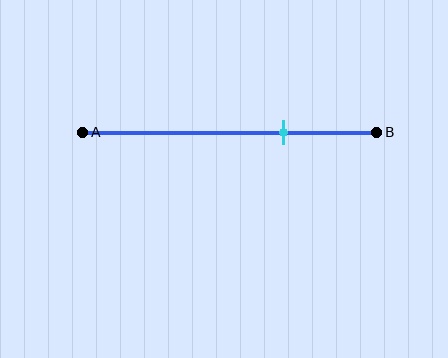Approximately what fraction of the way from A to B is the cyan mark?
The cyan mark is approximately 70% of the way from A to B.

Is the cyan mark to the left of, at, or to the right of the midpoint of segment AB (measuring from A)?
The cyan mark is to the right of the midpoint of segment AB.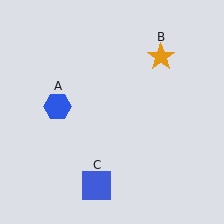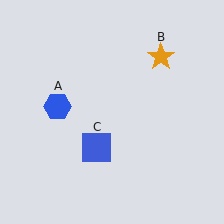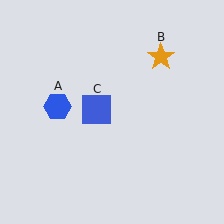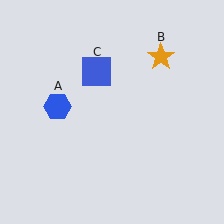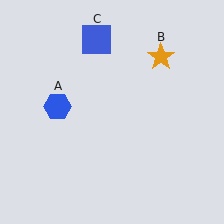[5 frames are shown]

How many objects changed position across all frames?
1 object changed position: blue square (object C).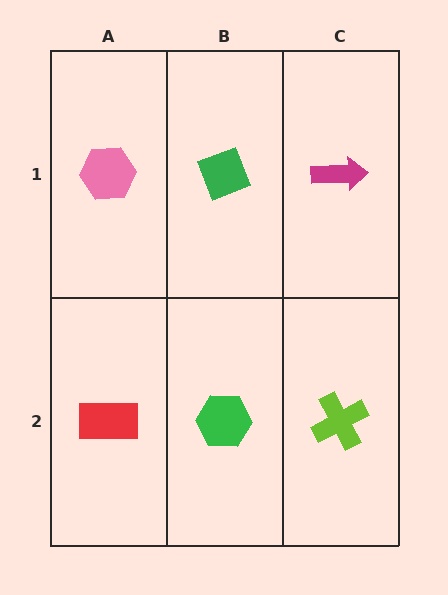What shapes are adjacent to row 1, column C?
A lime cross (row 2, column C), a green diamond (row 1, column B).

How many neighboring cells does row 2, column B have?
3.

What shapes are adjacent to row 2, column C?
A magenta arrow (row 1, column C), a green hexagon (row 2, column B).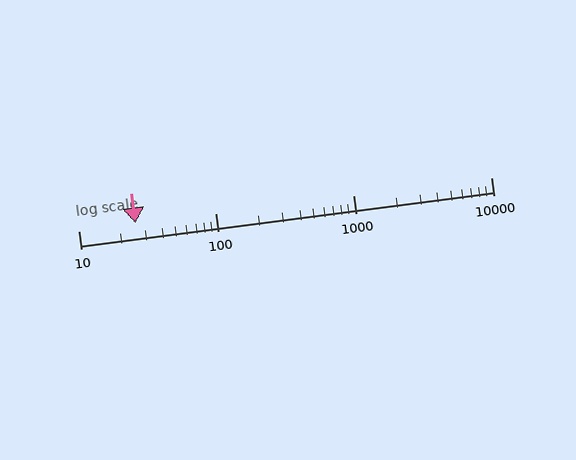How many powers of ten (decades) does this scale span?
The scale spans 3 decades, from 10 to 10000.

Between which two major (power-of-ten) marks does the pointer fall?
The pointer is between 10 and 100.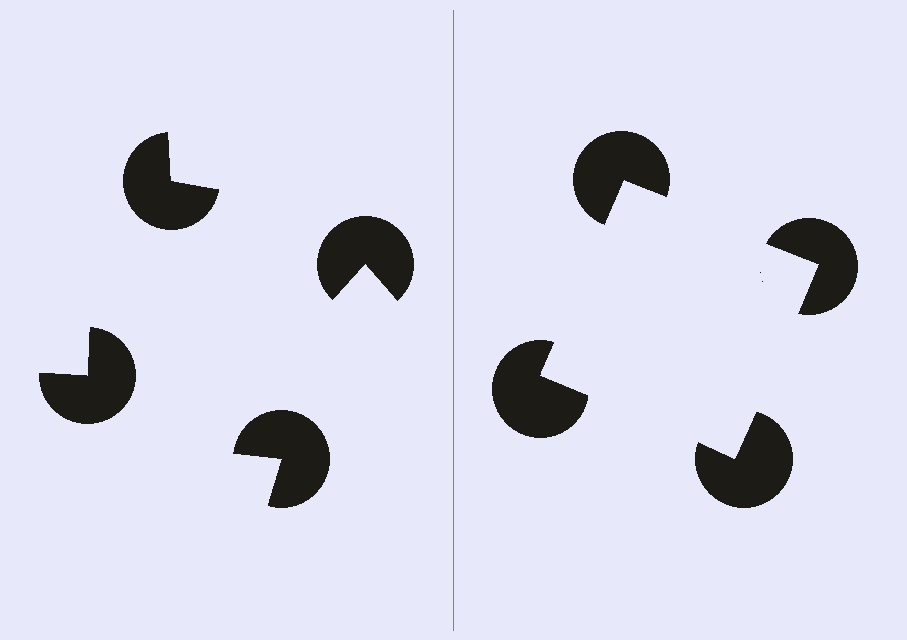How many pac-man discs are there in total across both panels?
8 — 4 on each side.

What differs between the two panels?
The pac-man discs are positioned identically on both sides; only the wedge orientations differ. On the right they align to a square; on the left they are misaligned.